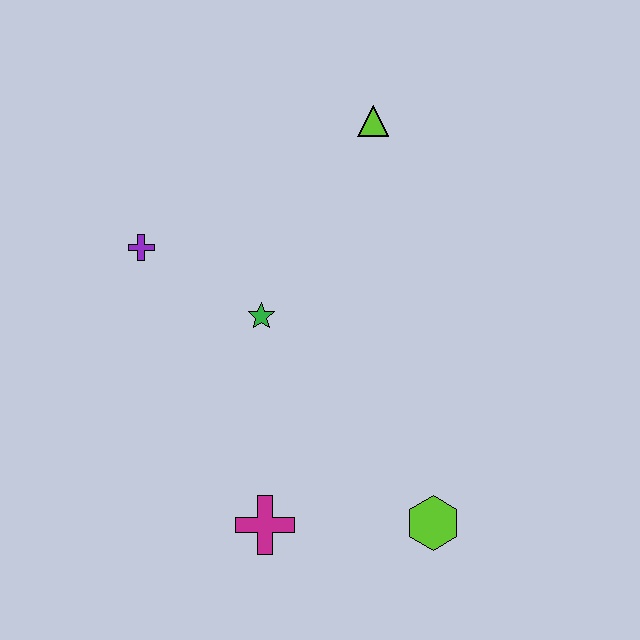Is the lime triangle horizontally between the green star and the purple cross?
No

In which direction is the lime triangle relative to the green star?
The lime triangle is above the green star.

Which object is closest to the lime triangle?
The green star is closest to the lime triangle.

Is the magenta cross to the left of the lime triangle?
Yes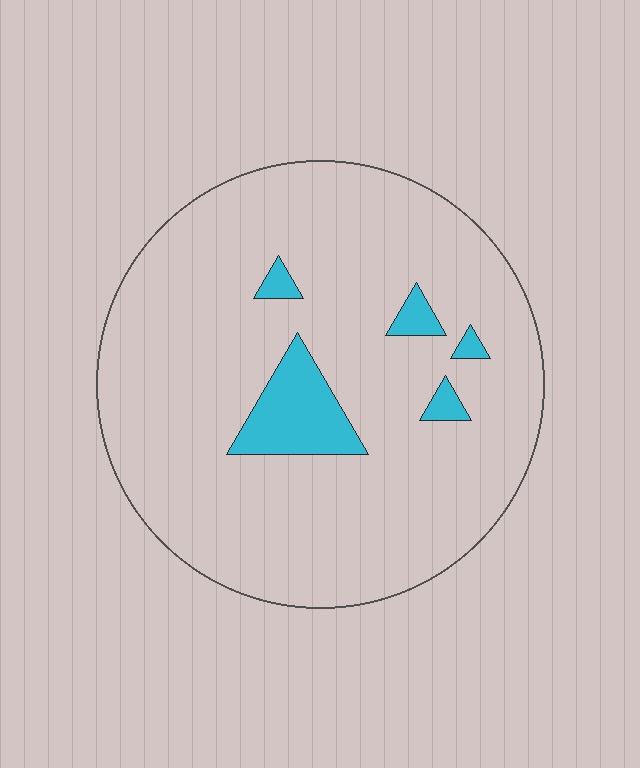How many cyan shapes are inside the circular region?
5.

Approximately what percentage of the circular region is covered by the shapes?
Approximately 10%.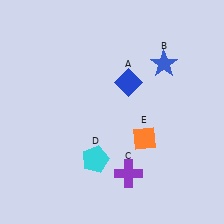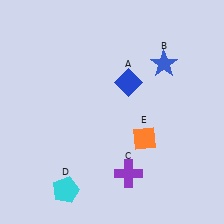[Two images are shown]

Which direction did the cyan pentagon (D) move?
The cyan pentagon (D) moved down.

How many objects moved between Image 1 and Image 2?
1 object moved between the two images.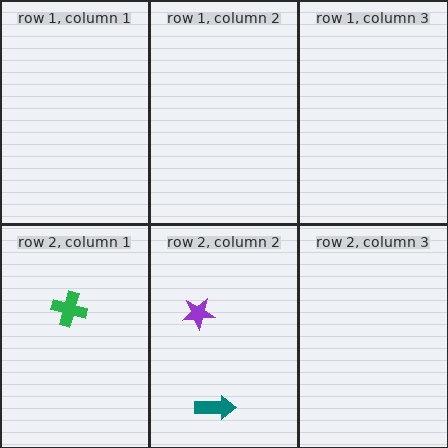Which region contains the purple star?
The row 2, column 2 region.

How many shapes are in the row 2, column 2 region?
2.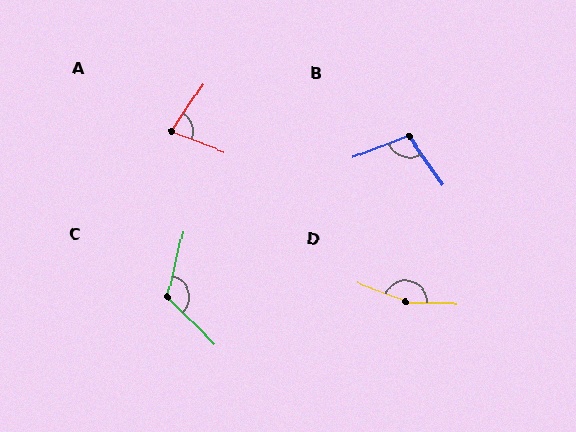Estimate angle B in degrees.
Approximately 104 degrees.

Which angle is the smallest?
A, at approximately 76 degrees.